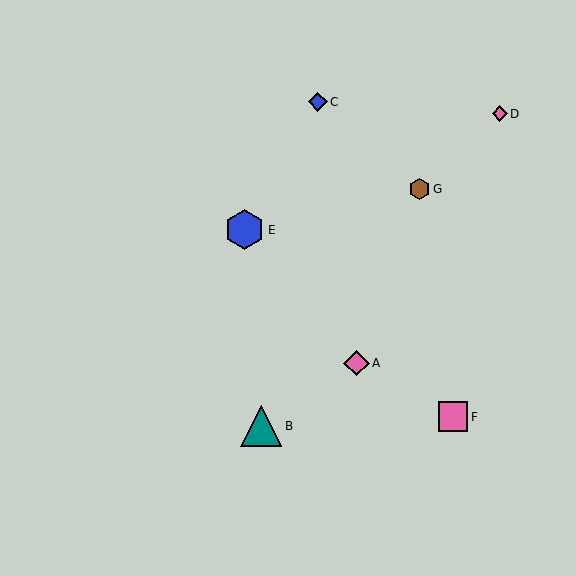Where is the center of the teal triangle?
The center of the teal triangle is at (261, 426).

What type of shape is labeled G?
Shape G is a brown hexagon.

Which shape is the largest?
The teal triangle (labeled B) is the largest.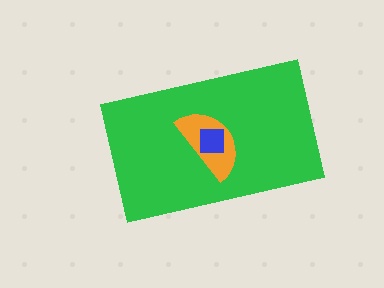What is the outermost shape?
The green rectangle.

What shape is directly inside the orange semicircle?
The blue square.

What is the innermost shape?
The blue square.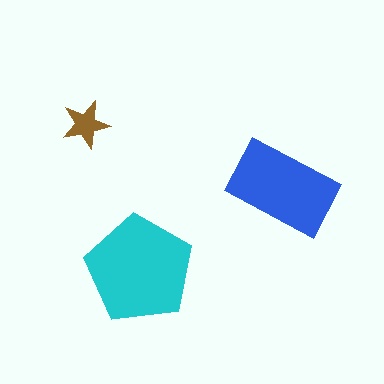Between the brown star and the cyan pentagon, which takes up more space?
The cyan pentagon.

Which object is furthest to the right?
The blue rectangle is rightmost.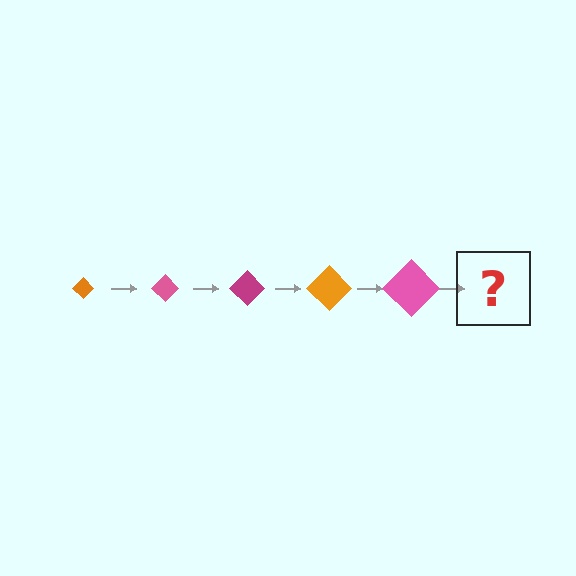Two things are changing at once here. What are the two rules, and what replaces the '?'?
The two rules are that the diamond grows larger each step and the color cycles through orange, pink, and magenta. The '?' should be a magenta diamond, larger than the previous one.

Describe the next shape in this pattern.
It should be a magenta diamond, larger than the previous one.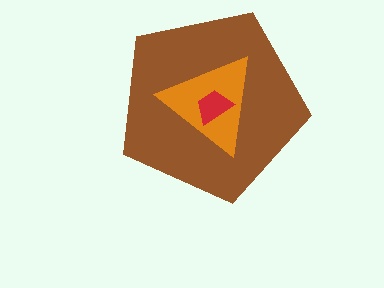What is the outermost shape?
The brown pentagon.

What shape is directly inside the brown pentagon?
The orange triangle.